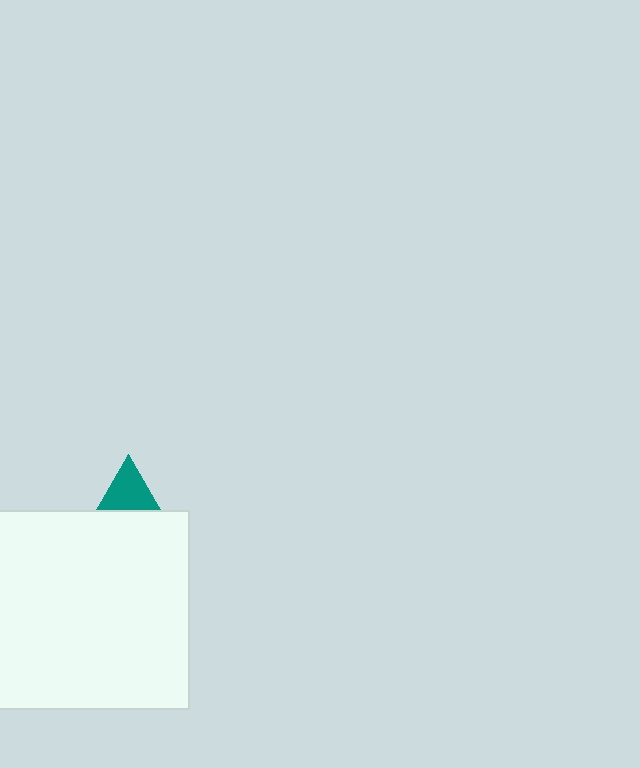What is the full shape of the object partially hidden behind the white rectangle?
The partially hidden object is a teal triangle.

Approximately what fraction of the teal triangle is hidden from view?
Roughly 69% of the teal triangle is hidden behind the white rectangle.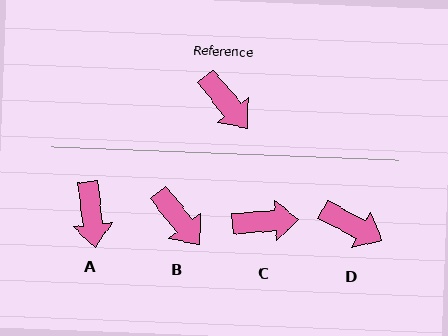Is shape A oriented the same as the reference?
No, it is off by about 32 degrees.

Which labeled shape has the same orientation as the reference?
B.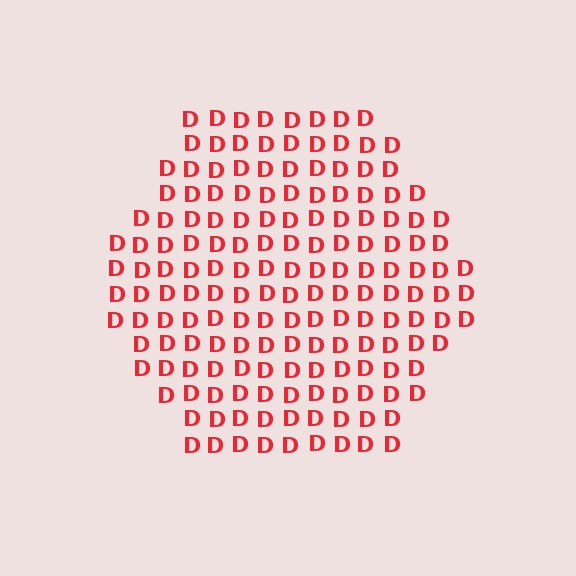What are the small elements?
The small elements are letter D's.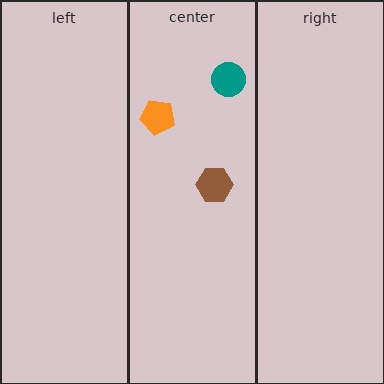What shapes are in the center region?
The teal circle, the brown hexagon, the orange pentagon.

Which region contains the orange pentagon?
The center region.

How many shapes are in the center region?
3.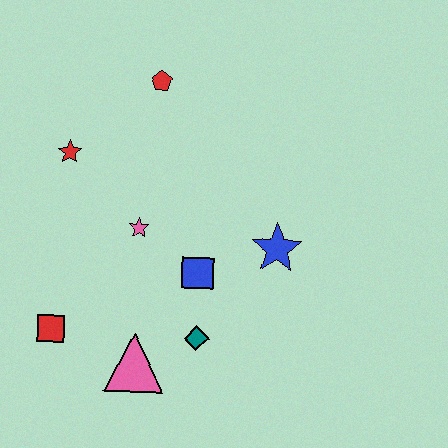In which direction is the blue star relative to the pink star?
The blue star is to the right of the pink star.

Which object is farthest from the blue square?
The red pentagon is farthest from the blue square.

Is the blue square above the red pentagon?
No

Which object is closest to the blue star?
The blue square is closest to the blue star.